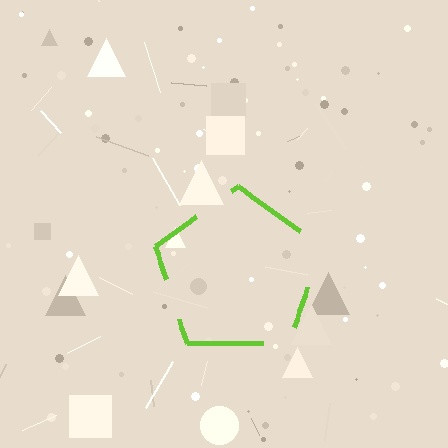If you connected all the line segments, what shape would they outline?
They would outline a pentagon.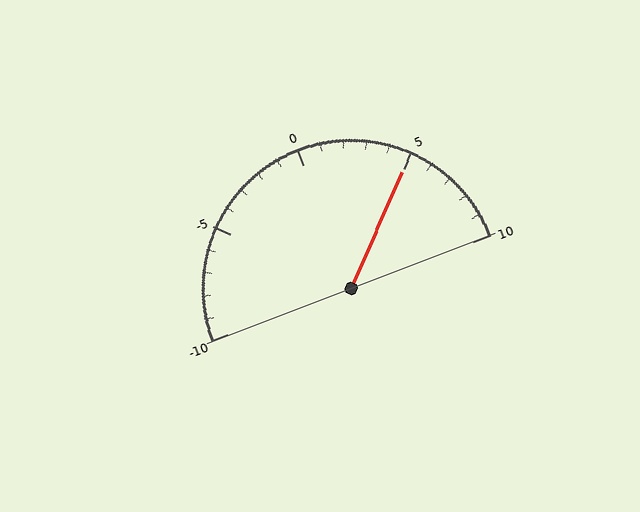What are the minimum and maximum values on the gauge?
The gauge ranges from -10 to 10.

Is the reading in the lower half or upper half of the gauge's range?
The reading is in the upper half of the range (-10 to 10).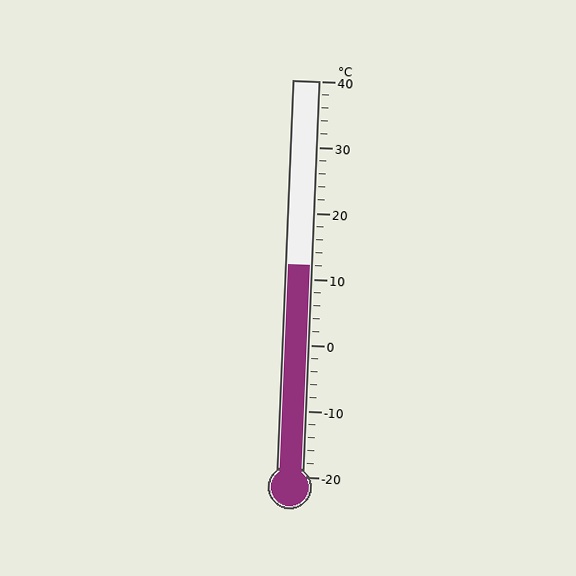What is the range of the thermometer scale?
The thermometer scale ranges from -20°C to 40°C.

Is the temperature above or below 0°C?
The temperature is above 0°C.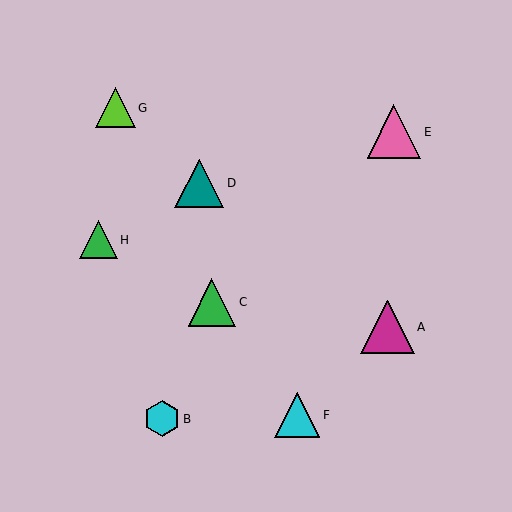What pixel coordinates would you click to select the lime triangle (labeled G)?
Click at (115, 108) to select the lime triangle G.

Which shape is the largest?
The pink triangle (labeled E) is the largest.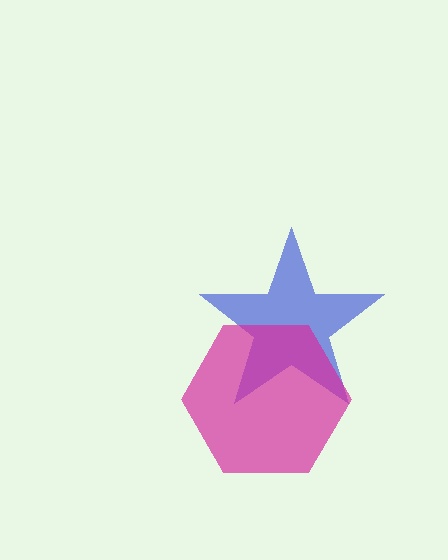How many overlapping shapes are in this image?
There are 2 overlapping shapes in the image.